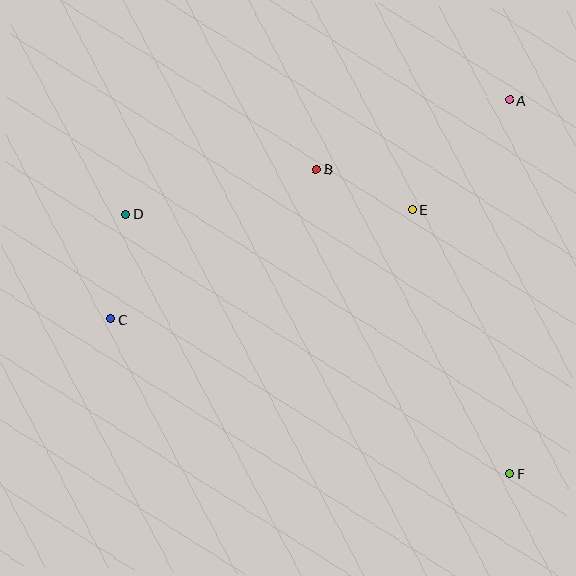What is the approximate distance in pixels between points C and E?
The distance between C and E is approximately 321 pixels.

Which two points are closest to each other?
Points B and E are closest to each other.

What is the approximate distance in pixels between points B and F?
The distance between B and F is approximately 361 pixels.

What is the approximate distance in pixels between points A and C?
The distance between A and C is approximately 455 pixels.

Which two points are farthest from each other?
Points D and F are farthest from each other.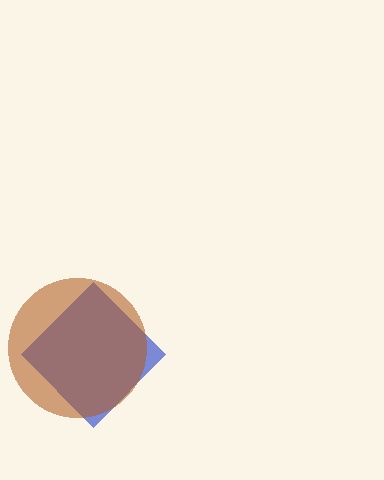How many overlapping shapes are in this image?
There are 2 overlapping shapes in the image.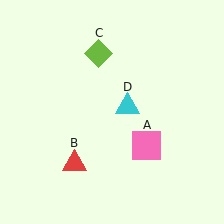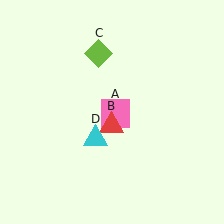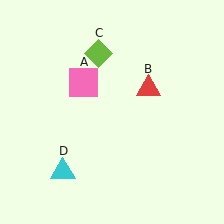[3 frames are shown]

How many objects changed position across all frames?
3 objects changed position: pink square (object A), red triangle (object B), cyan triangle (object D).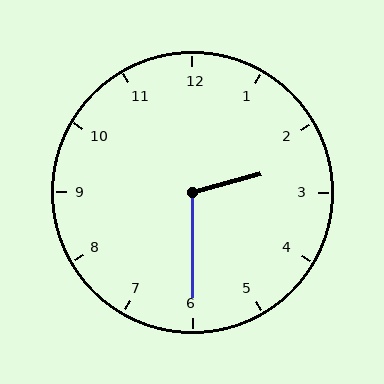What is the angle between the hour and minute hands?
Approximately 105 degrees.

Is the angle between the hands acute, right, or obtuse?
It is obtuse.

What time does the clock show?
2:30.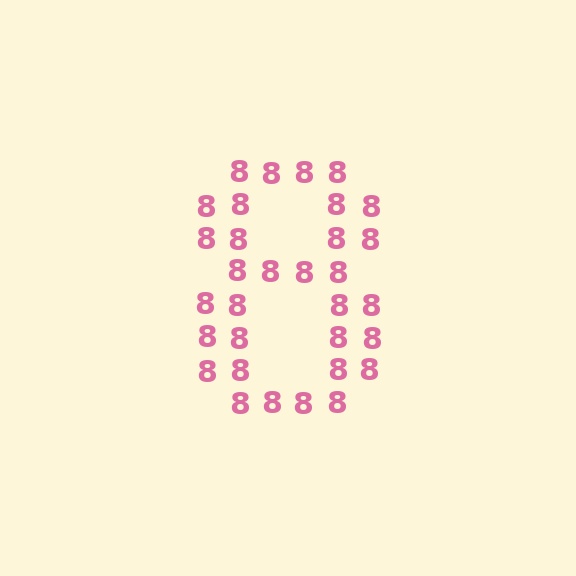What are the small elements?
The small elements are digit 8's.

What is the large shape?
The large shape is the digit 8.